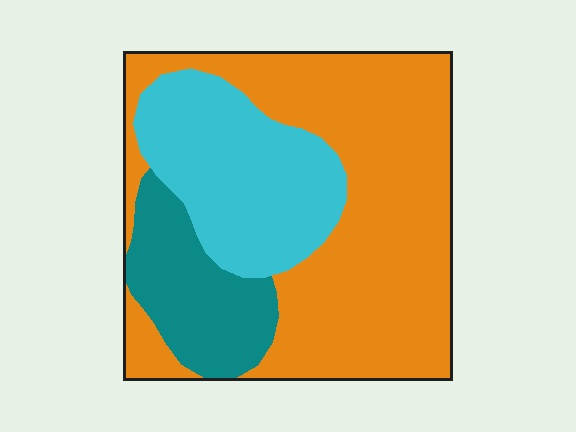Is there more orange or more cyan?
Orange.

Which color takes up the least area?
Teal, at roughly 15%.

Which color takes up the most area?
Orange, at roughly 55%.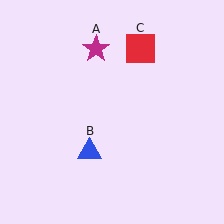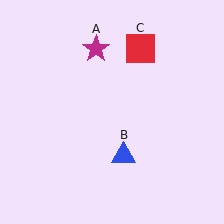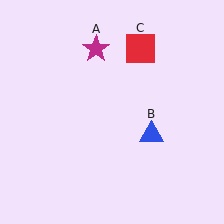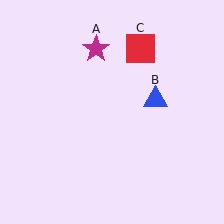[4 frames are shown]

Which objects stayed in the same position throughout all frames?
Magenta star (object A) and red square (object C) remained stationary.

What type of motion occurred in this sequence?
The blue triangle (object B) rotated counterclockwise around the center of the scene.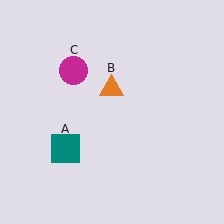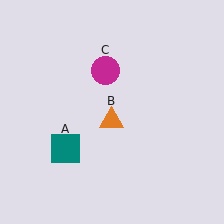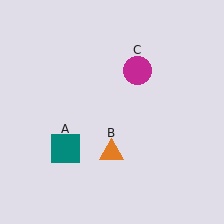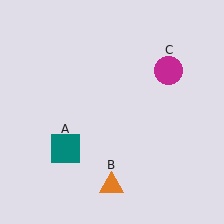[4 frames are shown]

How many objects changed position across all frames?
2 objects changed position: orange triangle (object B), magenta circle (object C).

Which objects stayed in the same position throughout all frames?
Teal square (object A) remained stationary.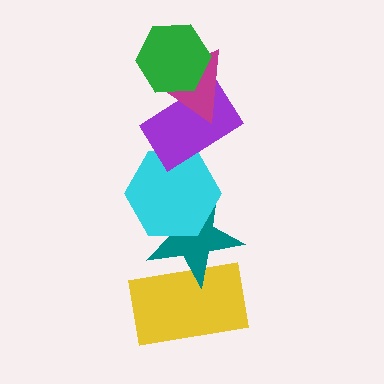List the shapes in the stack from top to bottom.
From top to bottom: the green hexagon, the magenta triangle, the purple rectangle, the cyan hexagon, the teal star, the yellow rectangle.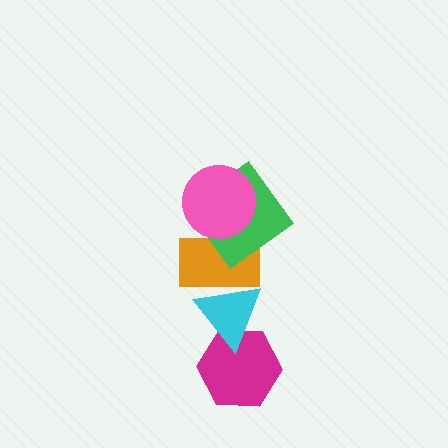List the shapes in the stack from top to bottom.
From top to bottom: the pink circle, the green diamond, the orange rectangle, the cyan triangle, the magenta hexagon.